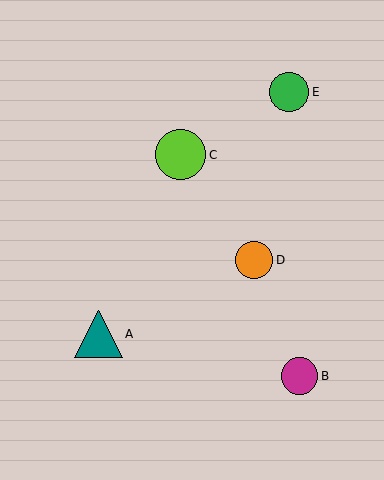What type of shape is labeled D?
Shape D is an orange circle.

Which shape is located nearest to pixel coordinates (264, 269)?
The orange circle (labeled D) at (254, 260) is nearest to that location.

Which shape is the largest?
The lime circle (labeled C) is the largest.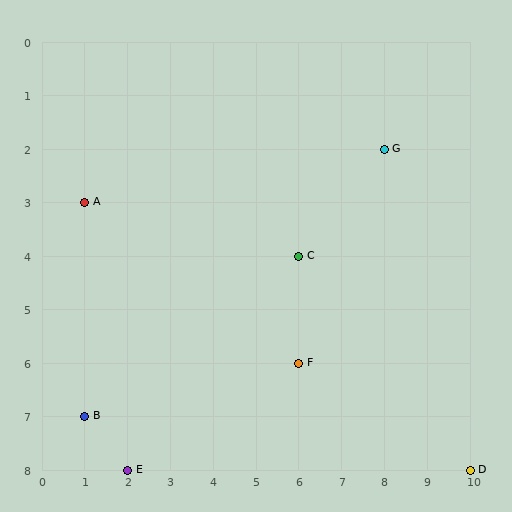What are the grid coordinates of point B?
Point B is at grid coordinates (1, 7).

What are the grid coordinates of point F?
Point F is at grid coordinates (6, 6).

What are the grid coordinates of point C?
Point C is at grid coordinates (6, 4).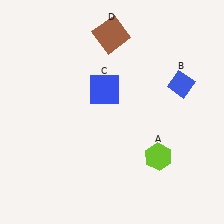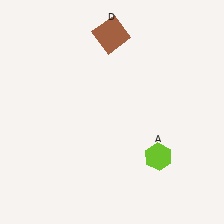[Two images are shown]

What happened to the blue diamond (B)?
The blue diamond (B) was removed in Image 2. It was in the top-right area of Image 1.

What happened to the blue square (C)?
The blue square (C) was removed in Image 2. It was in the top-left area of Image 1.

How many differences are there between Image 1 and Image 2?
There are 2 differences between the two images.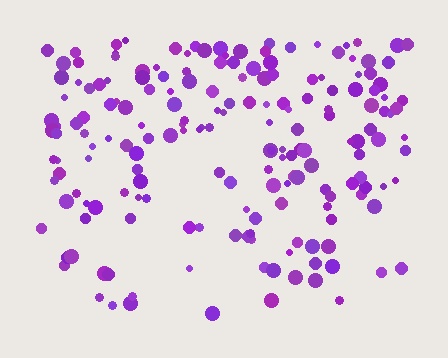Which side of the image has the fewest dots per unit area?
The bottom.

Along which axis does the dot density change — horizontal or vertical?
Vertical.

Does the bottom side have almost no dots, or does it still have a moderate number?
Still a moderate number, just noticeably fewer than the top.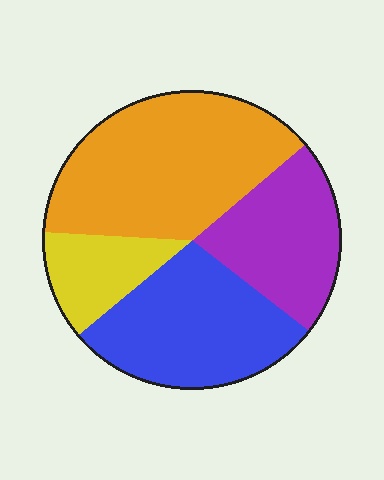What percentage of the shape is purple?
Purple covers about 20% of the shape.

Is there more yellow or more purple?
Purple.